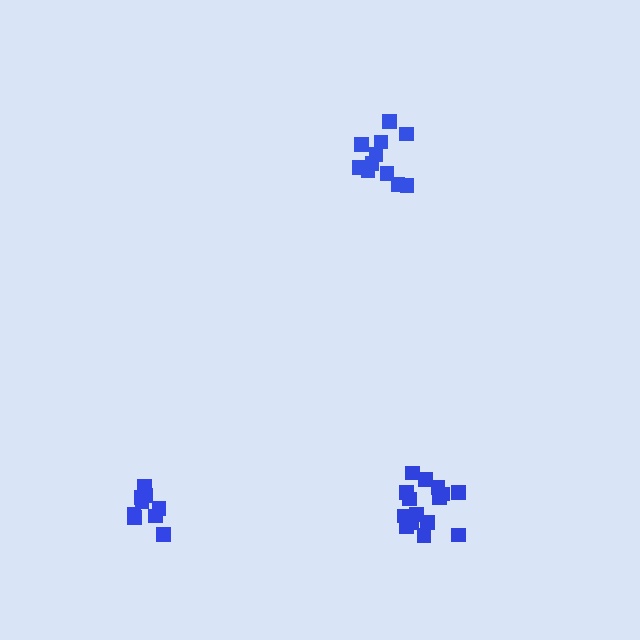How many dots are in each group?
Group 1: 11 dots, Group 2: 15 dots, Group 3: 9 dots (35 total).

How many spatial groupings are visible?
There are 3 spatial groupings.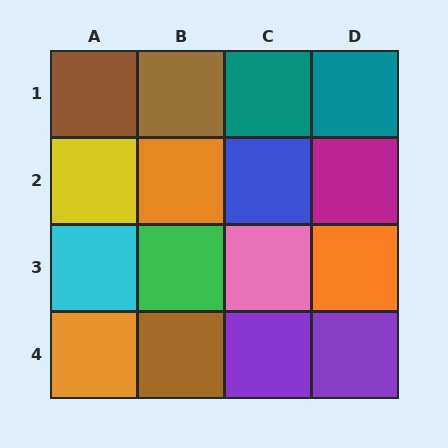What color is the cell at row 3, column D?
Orange.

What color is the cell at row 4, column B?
Brown.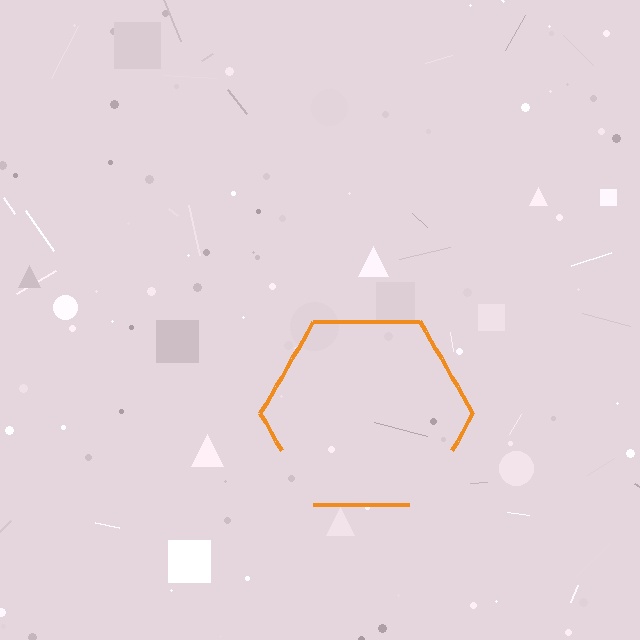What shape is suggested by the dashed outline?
The dashed outline suggests a hexagon.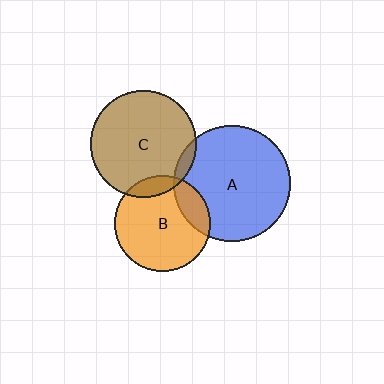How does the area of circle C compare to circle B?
Approximately 1.2 times.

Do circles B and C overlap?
Yes.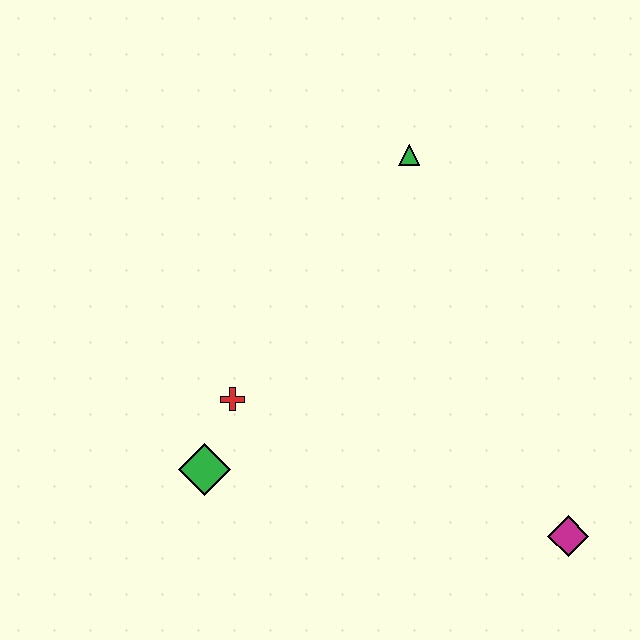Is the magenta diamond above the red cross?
No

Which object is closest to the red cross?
The green diamond is closest to the red cross.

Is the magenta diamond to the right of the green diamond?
Yes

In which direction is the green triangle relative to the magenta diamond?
The green triangle is above the magenta diamond.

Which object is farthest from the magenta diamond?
The green triangle is farthest from the magenta diamond.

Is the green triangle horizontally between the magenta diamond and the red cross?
Yes